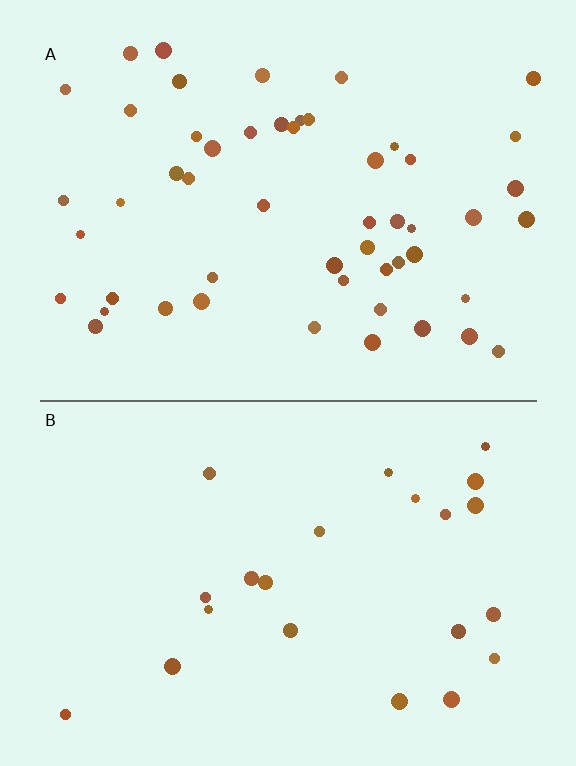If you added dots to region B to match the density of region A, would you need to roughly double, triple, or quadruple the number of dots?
Approximately double.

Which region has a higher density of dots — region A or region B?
A (the top).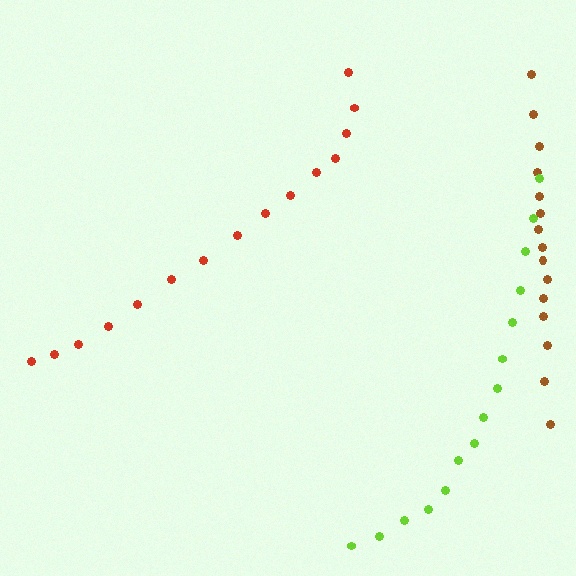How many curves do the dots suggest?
There are 3 distinct paths.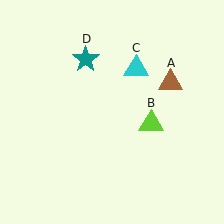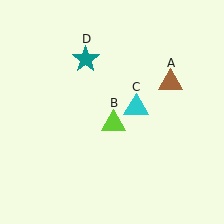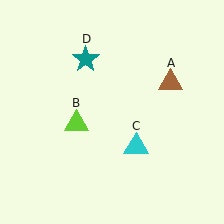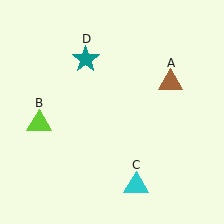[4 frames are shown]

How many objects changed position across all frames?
2 objects changed position: lime triangle (object B), cyan triangle (object C).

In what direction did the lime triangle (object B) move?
The lime triangle (object B) moved left.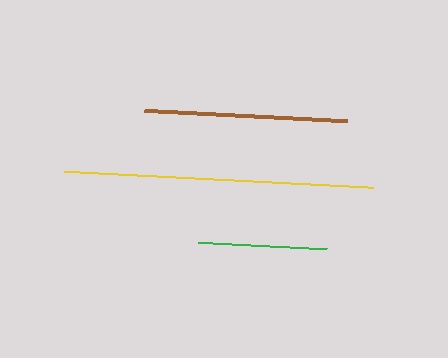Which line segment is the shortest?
The green line is the shortest at approximately 129 pixels.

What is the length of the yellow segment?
The yellow segment is approximately 309 pixels long.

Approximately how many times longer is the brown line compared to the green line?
The brown line is approximately 1.6 times the length of the green line.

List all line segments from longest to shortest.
From longest to shortest: yellow, brown, green.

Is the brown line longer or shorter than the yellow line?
The yellow line is longer than the brown line.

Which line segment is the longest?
The yellow line is the longest at approximately 309 pixels.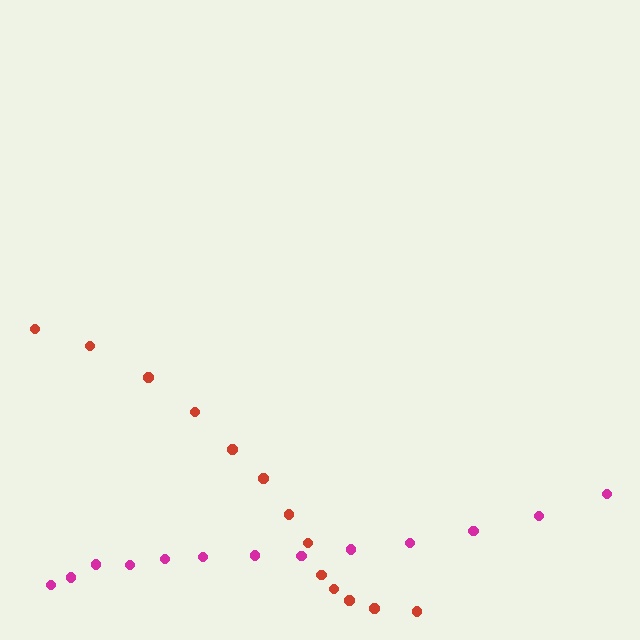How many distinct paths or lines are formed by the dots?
There are 2 distinct paths.